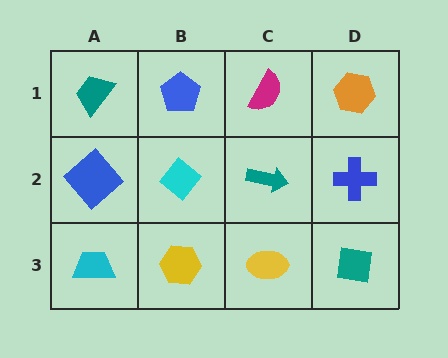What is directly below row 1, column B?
A cyan diamond.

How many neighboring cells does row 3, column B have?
3.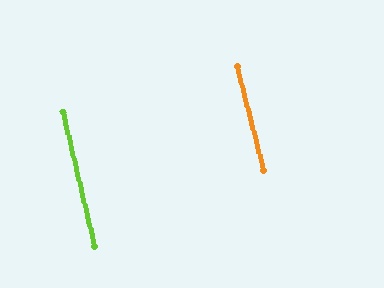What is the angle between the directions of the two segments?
Approximately 1 degree.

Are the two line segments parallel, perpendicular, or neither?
Parallel — their directions differ by only 1.1°.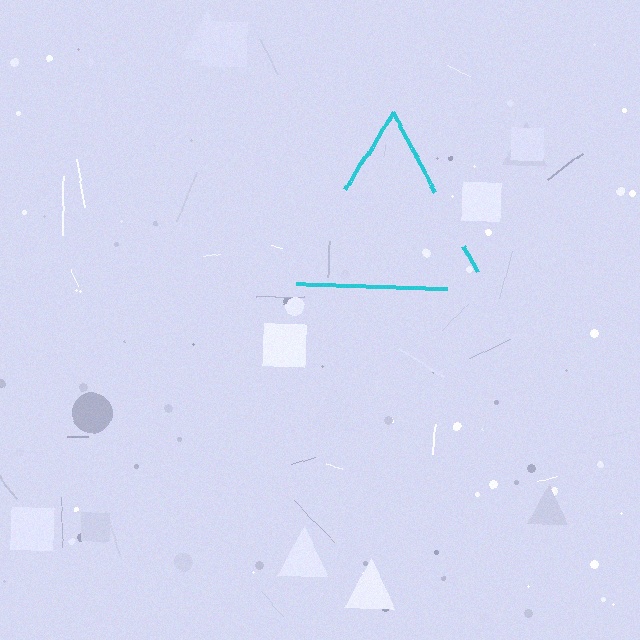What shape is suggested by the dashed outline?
The dashed outline suggests a triangle.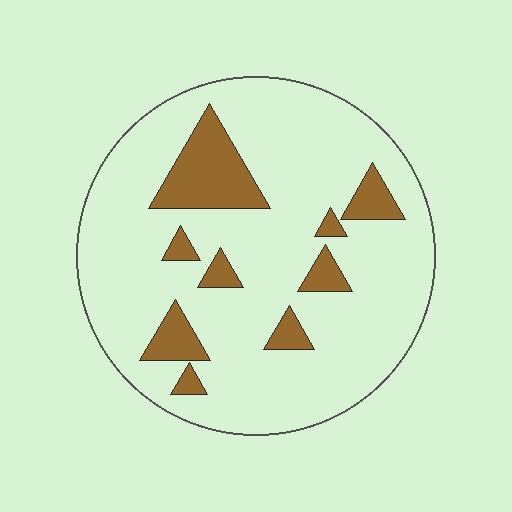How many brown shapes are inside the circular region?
9.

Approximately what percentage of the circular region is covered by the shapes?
Approximately 15%.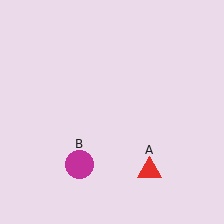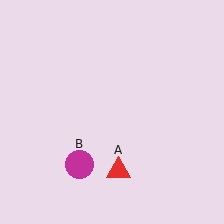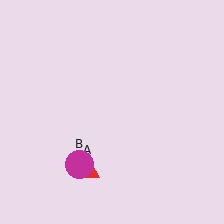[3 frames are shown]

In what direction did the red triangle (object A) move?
The red triangle (object A) moved left.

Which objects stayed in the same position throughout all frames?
Magenta circle (object B) remained stationary.